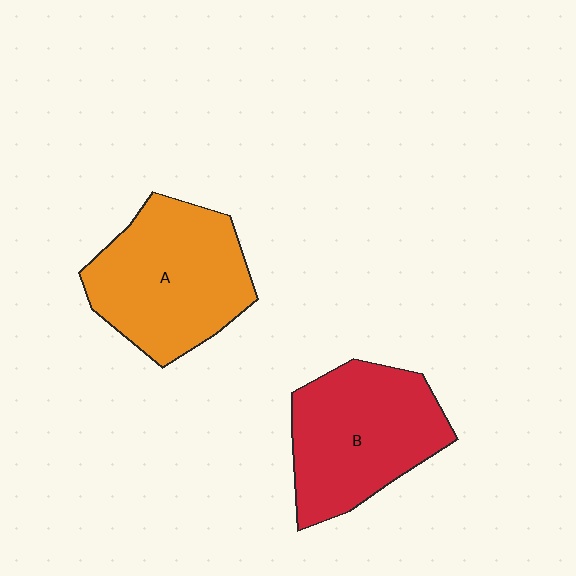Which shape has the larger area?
Shape A (orange).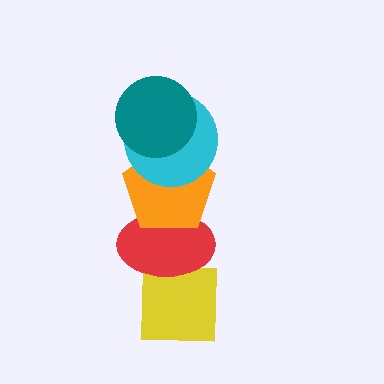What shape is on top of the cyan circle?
The teal circle is on top of the cyan circle.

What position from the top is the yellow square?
The yellow square is 5th from the top.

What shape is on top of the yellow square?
The red ellipse is on top of the yellow square.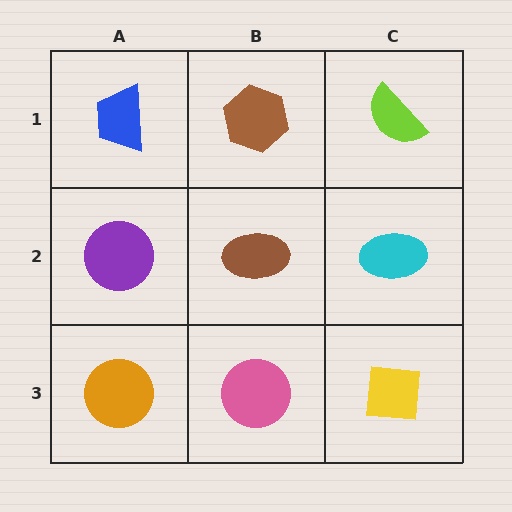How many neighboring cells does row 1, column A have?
2.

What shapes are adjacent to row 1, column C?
A cyan ellipse (row 2, column C), a brown hexagon (row 1, column B).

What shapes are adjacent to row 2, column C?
A lime semicircle (row 1, column C), a yellow square (row 3, column C), a brown ellipse (row 2, column B).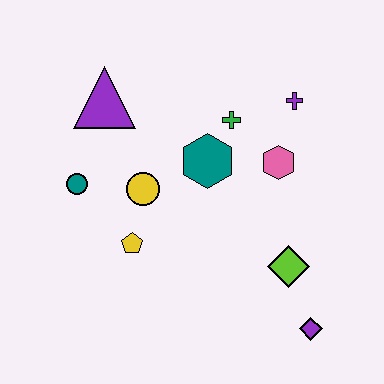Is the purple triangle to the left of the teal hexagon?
Yes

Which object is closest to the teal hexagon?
The green cross is closest to the teal hexagon.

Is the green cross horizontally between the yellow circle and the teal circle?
No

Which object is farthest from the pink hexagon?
The teal circle is farthest from the pink hexagon.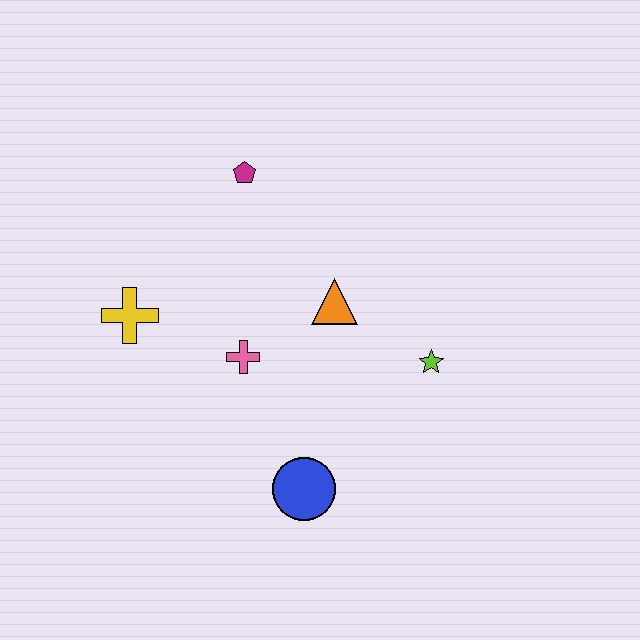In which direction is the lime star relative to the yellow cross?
The lime star is to the right of the yellow cross.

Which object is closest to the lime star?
The orange triangle is closest to the lime star.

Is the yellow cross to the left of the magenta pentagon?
Yes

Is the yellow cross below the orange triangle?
Yes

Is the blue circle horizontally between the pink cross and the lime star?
Yes